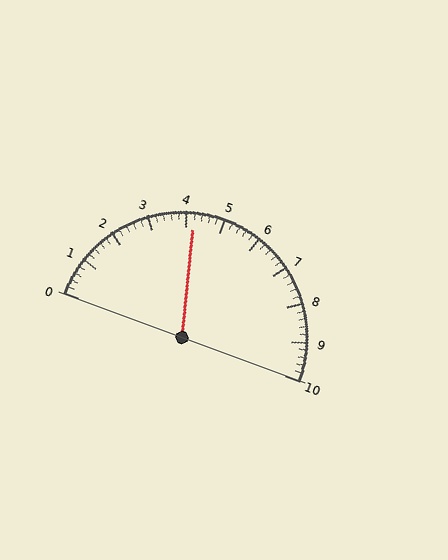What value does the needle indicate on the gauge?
The needle indicates approximately 4.2.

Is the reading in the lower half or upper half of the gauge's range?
The reading is in the lower half of the range (0 to 10).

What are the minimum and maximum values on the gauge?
The gauge ranges from 0 to 10.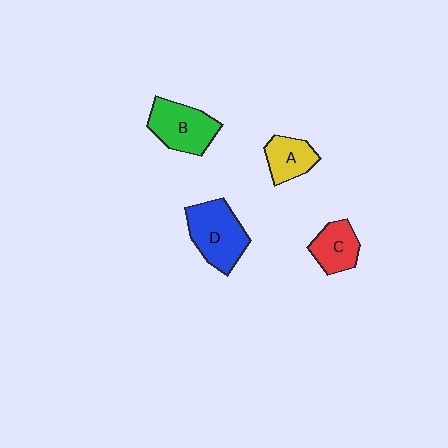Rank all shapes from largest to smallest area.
From largest to smallest: D (blue), B (green), C (red), A (yellow).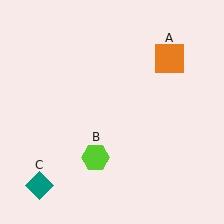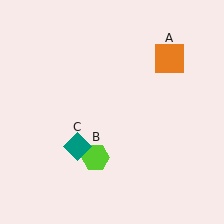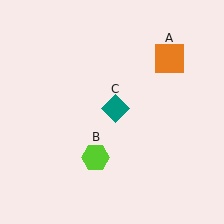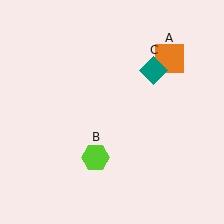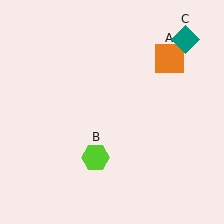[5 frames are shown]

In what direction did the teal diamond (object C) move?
The teal diamond (object C) moved up and to the right.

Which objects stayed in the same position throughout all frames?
Orange square (object A) and lime hexagon (object B) remained stationary.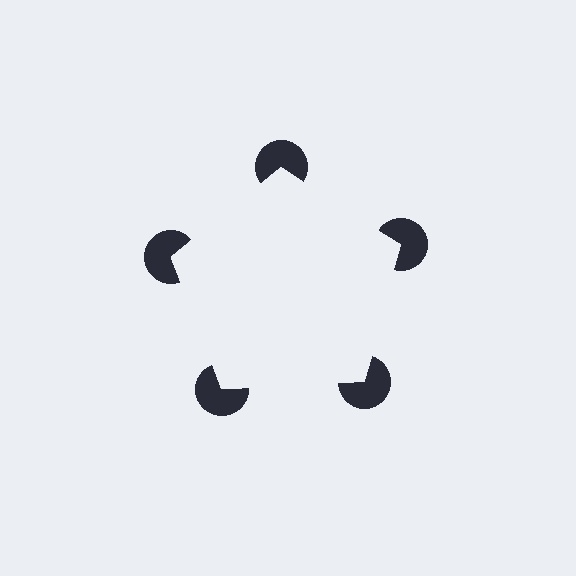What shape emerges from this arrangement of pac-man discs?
An illusory pentagon — its edges are inferred from the aligned wedge cuts in the pac-man discs, not physically drawn.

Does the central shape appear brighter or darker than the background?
It typically appears slightly brighter than the background, even though no actual brightness change is drawn.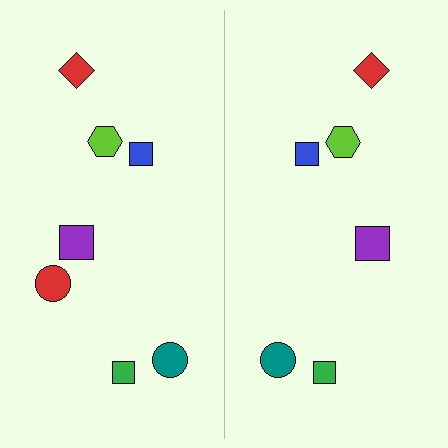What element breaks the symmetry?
A red circle is missing from the right side.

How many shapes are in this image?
There are 13 shapes in this image.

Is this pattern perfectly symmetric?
No, the pattern is not perfectly symmetric. A red circle is missing from the right side.